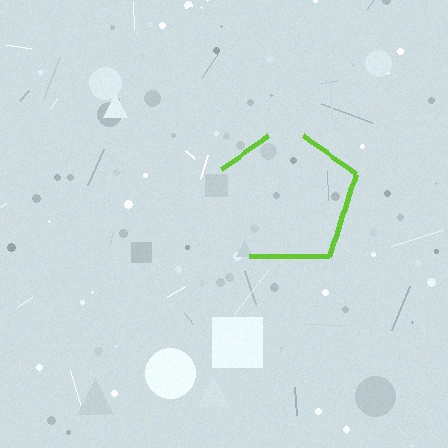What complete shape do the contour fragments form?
The contour fragments form a pentagon.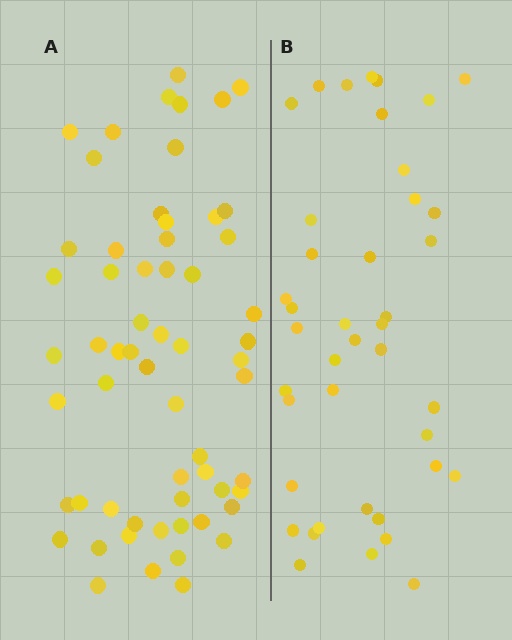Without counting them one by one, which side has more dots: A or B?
Region A (the left region) has more dots.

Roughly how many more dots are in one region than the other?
Region A has approximately 20 more dots than region B.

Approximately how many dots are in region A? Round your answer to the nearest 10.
About 60 dots.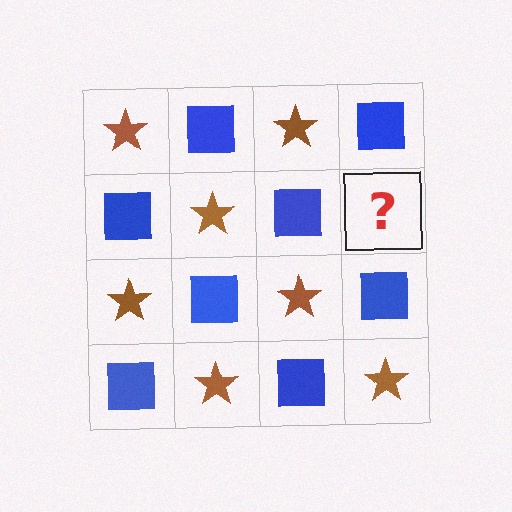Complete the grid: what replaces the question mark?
The question mark should be replaced with a brown star.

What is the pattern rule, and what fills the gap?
The rule is that it alternates brown star and blue square in a checkerboard pattern. The gap should be filled with a brown star.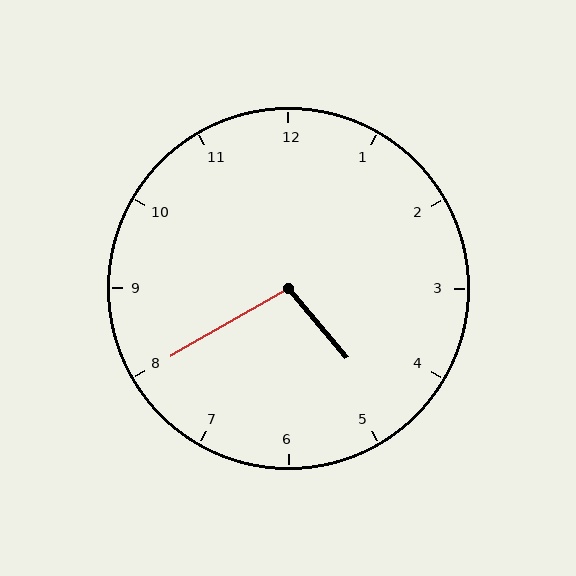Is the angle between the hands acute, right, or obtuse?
It is obtuse.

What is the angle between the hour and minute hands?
Approximately 100 degrees.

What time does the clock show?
4:40.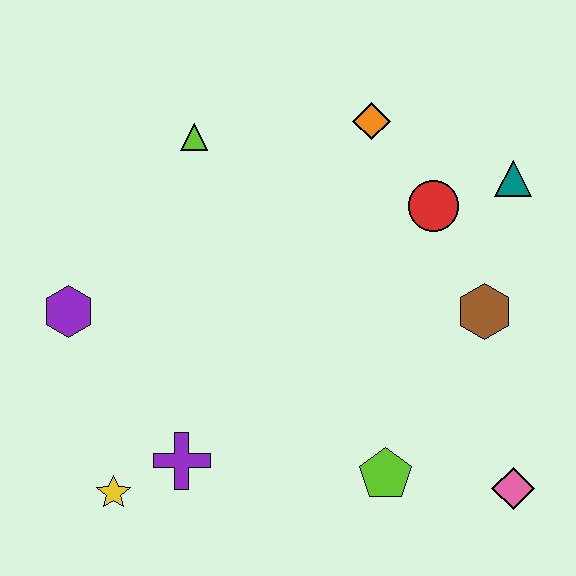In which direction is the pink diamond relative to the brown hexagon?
The pink diamond is below the brown hexagon.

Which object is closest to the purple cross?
The yellow star is closest to the purple cross.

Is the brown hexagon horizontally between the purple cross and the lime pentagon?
No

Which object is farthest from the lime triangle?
The pink diamond is farthest from the lime triangle.